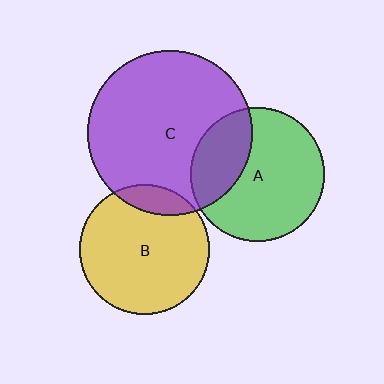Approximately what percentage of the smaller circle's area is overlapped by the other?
Approximately 30%.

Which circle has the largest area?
Circle C (purple).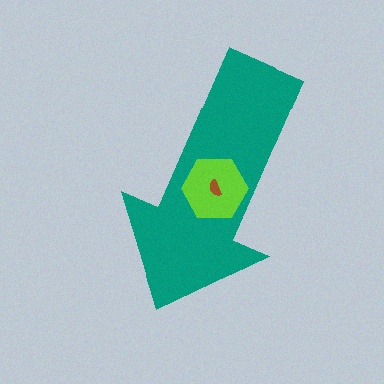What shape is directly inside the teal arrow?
The lime hexagon.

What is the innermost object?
The brown semicircle.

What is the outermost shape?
The teal arrow.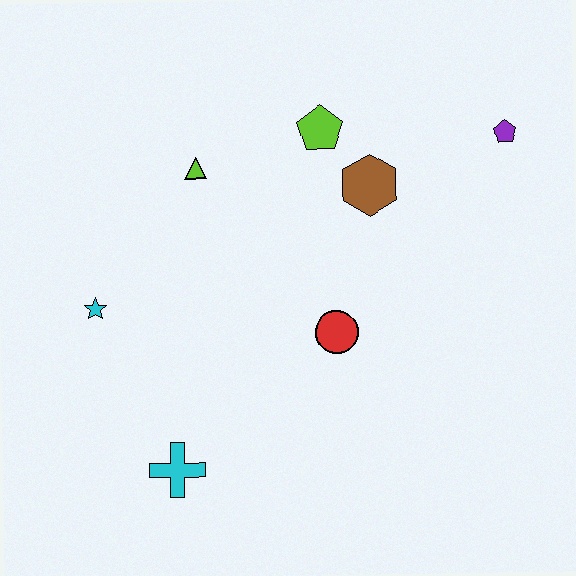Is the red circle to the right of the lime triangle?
Yes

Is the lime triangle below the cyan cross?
No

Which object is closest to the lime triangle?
The lime pentagon is closest to the lime triangle.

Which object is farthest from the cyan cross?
The purple pentagon is farthest from the cyan cross.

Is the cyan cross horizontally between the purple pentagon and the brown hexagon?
No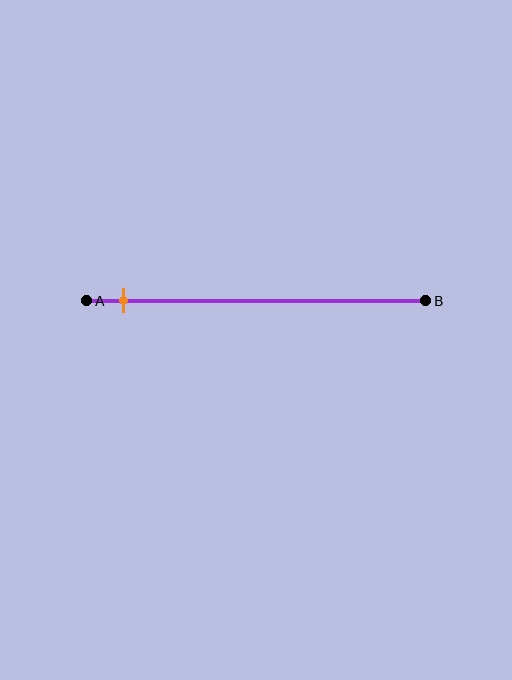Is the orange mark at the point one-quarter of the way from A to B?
No, the mark is at about 10% from A, not at the 25% one-quarter point.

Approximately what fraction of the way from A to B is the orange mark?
The orange mark is approximately 10% of the way from A to B.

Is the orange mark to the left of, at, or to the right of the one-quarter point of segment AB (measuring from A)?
The orange mark is to the left of the one-quarter point of segment AB.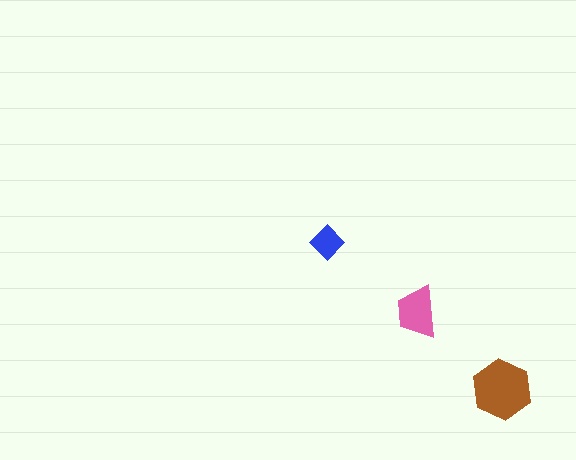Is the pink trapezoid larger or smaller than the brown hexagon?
Smaller.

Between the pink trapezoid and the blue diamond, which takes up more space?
The pink trapezoid.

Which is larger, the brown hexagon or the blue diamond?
The brown hexagon.